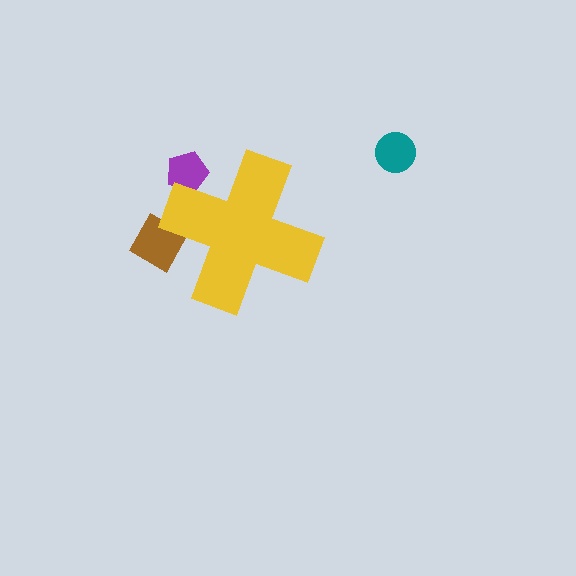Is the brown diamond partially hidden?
Yes, the brown diamond is partially hidden behind the yellow cross.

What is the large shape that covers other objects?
A yellow cross.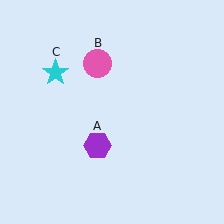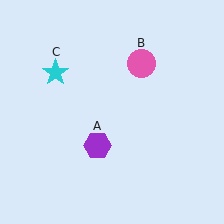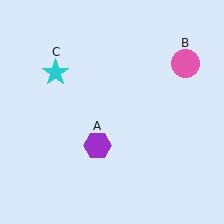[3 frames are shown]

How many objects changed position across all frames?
1 object changed position: pink circle (object B).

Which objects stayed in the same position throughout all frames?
Purple hexagon (object A) and cyan star (object C) remained stationary.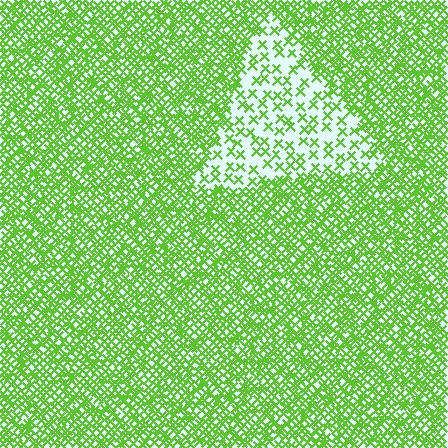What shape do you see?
I see a triangle.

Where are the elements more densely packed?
The elements are more densely packed outside the triangle boundary.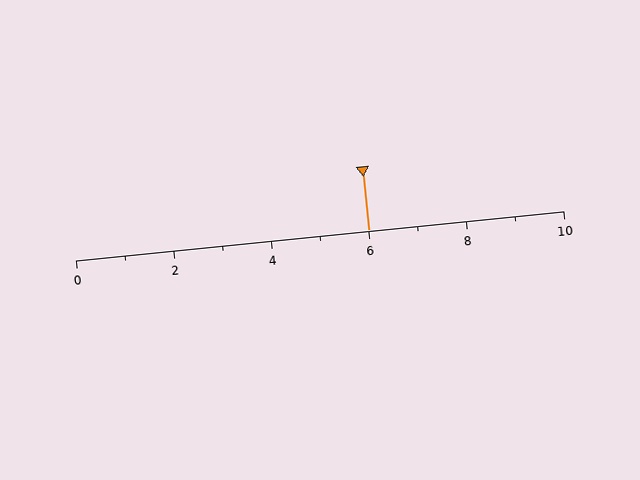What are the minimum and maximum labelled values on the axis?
The axis runs from 0 to 10.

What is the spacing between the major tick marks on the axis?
The major ticks are spaced 2 apart.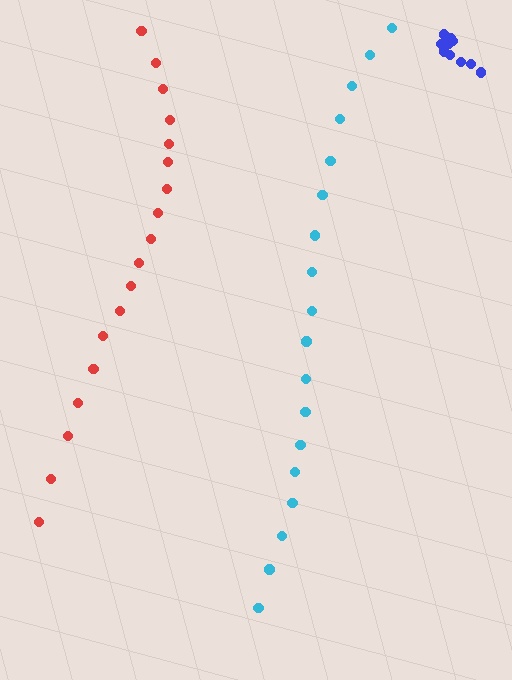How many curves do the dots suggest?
There are 3 distinct paths.